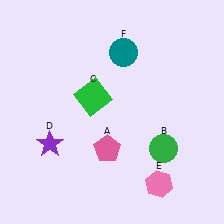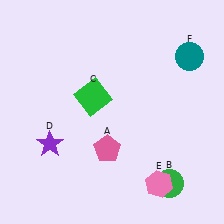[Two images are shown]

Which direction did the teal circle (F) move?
The teal circle (F) moved right.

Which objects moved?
The objects that moved are: the green circle (B), the teal circle (F).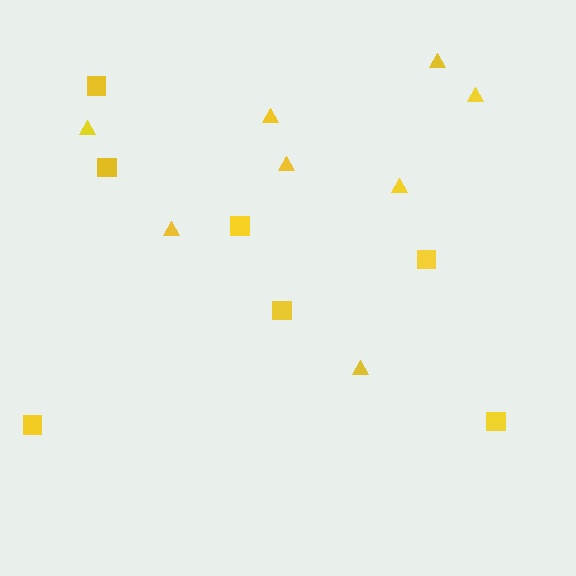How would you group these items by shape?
There are 2 groups: one group of squares (7) and one group of triangles (8).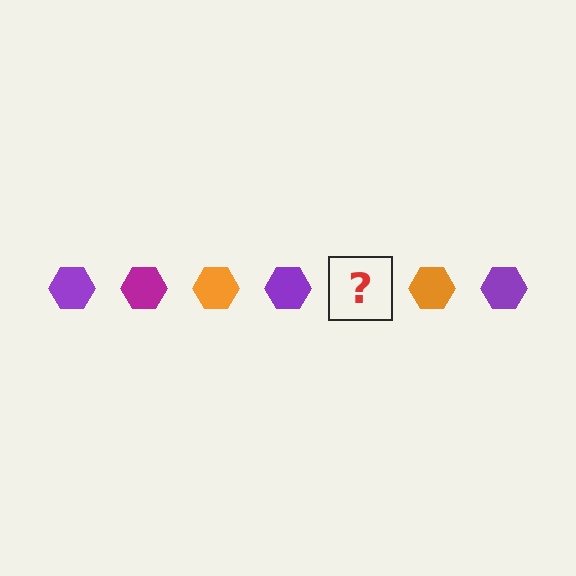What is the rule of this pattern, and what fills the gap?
The rule is that the pattern cycles through purple, magenta, orange hexagons. The gap should be filled with a magenta hexagon.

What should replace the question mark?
The question mark should be replaced with a magenta hexagon.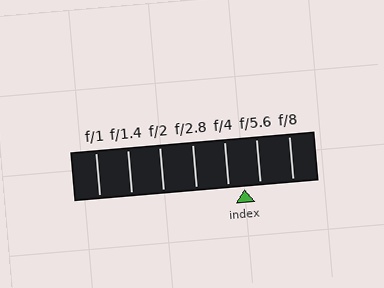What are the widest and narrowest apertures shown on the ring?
The widest aperture shown is f/1 and the narrowest is f/8.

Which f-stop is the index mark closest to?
The index mark is closest to f/5.6.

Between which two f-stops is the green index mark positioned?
The index mark is between f/4 and f/5.6.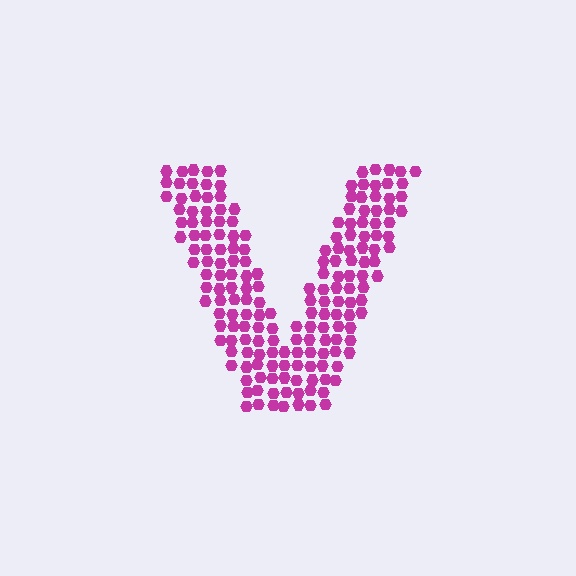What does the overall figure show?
The overall figure shows the letter V.